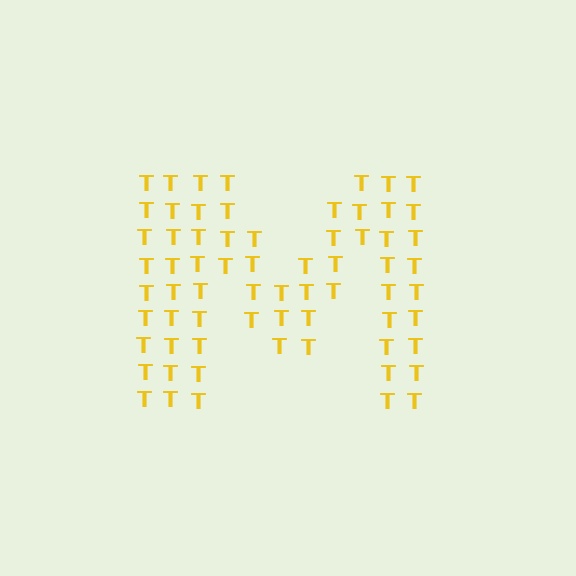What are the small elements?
The small elements are letter T's.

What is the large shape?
The large shape is the letter M.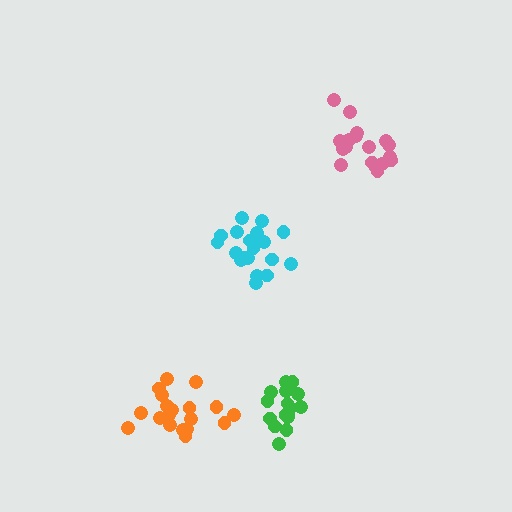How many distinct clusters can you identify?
There are 4 distinct clusters.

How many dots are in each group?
Group 1: 19 dots, Group 2: 21 dots, Group 3: 16 dots, Group 4: 18 dots (74 total).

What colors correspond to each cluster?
The clusters are colored: orange, cyan, green, pink.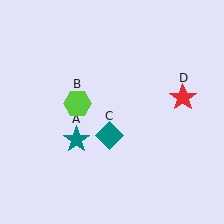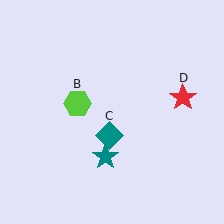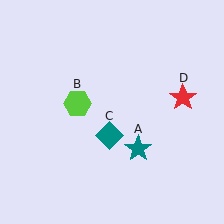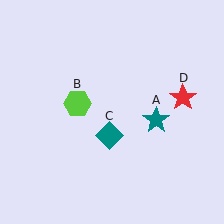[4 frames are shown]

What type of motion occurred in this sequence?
The teal star (object A) rotated counterclockwise around the center of the scene.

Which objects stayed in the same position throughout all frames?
Lime hexagon (object B) and teal diamond (object C) and red star (object D) remained stationary.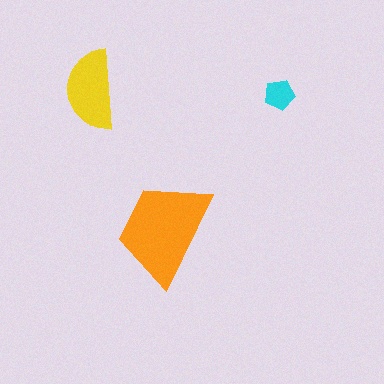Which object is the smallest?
The cyan pentagon.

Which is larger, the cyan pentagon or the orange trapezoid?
The orange trapezoid.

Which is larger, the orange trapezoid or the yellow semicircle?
The orange trapezoid.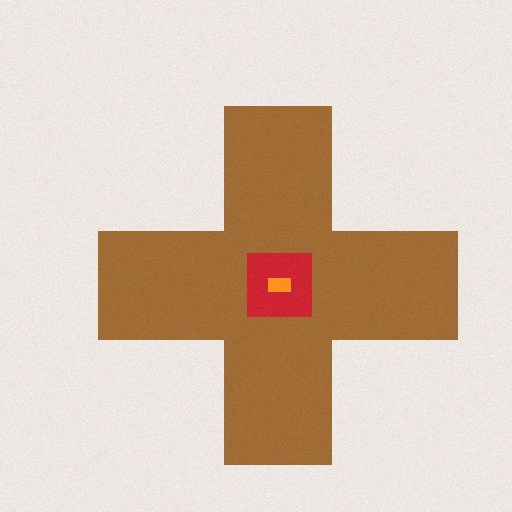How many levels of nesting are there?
3.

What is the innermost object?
The orange rectangle.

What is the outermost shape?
The brown cross.